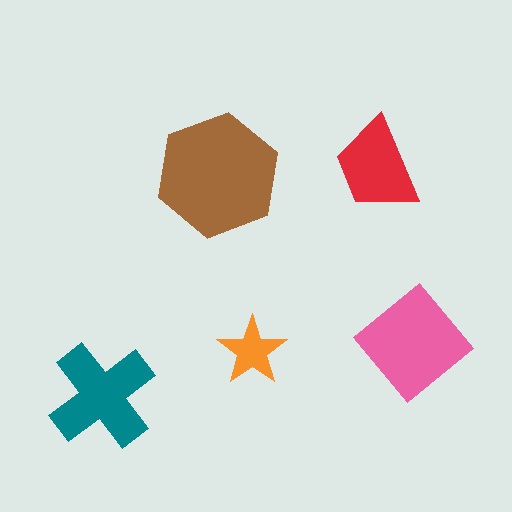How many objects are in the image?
There are 5 objects in the image.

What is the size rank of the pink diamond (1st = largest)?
2nd.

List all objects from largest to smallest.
The brown hexagon, the pink diamond, the teal cross, the red trapezoid, the orange star.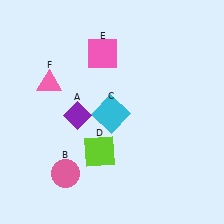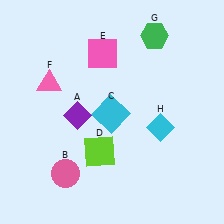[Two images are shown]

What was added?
A green hexagon (G), a cyan diamond (H) were added in Image 2.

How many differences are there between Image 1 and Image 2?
There are 2 differences between the two images.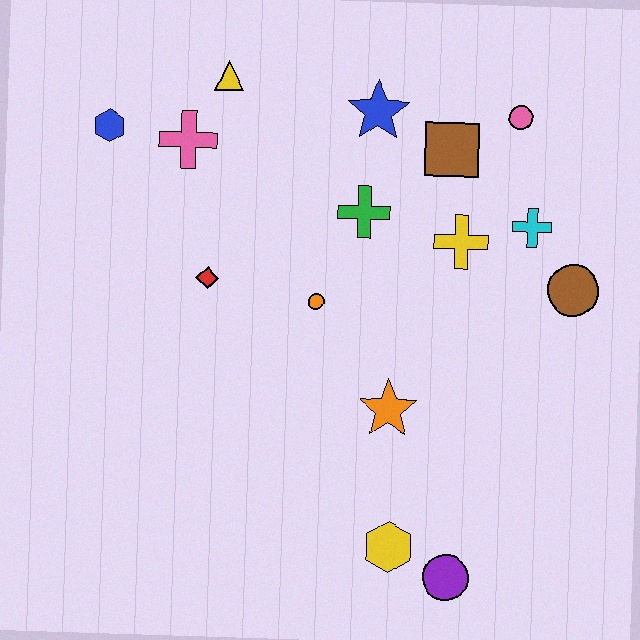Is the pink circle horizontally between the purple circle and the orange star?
No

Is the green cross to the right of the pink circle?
No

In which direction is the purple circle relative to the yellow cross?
The purple circle is below the yellow cross.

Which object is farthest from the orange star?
The blue hexagon is farthest from the orange star.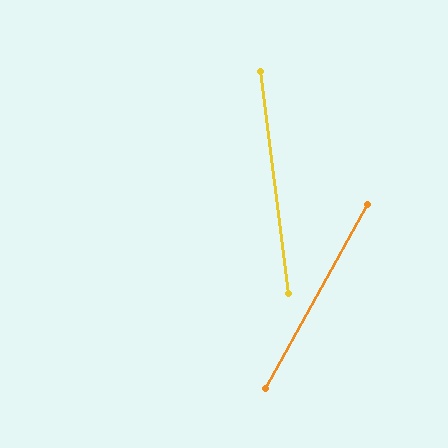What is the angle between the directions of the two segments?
Approximately 36 degrees.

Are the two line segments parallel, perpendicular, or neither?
Neither parallel nor perpendicular — they differ by about 36°.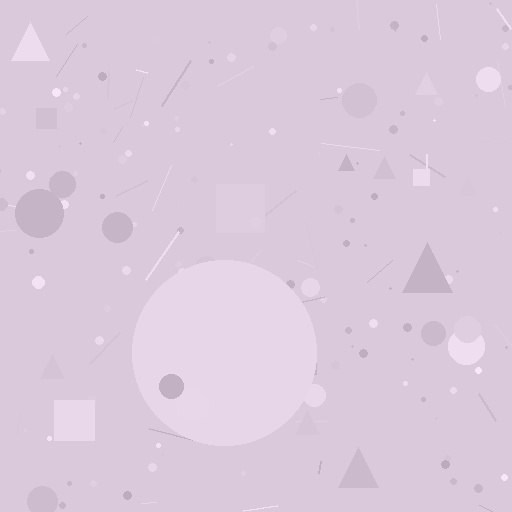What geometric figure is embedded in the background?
A circle is embedded in the background.